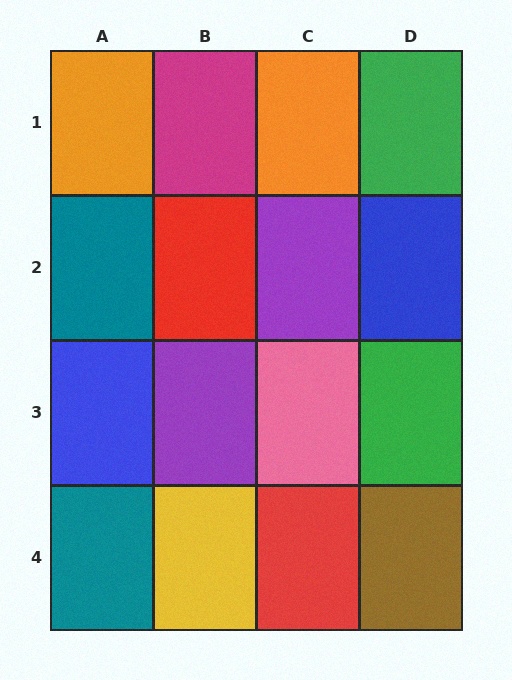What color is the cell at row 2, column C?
Purple.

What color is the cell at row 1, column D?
Green.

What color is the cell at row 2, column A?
Teal.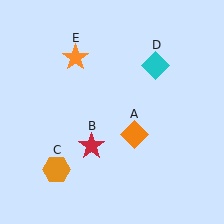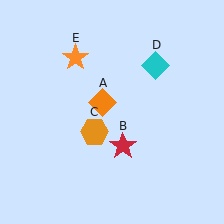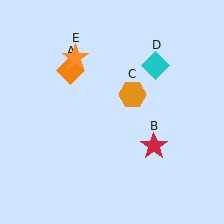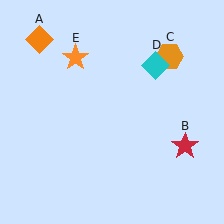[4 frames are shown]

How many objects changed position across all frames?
3 objects changed position: orange diamond (object A), red star (object B), orange hexagon (object C).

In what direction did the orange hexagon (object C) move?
The orange hexagon (object C) moved up and to the right.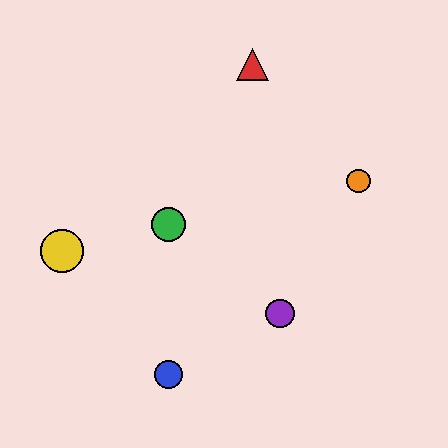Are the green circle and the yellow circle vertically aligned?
No, the green circle is at x≈168 and the yellow circle is at x≈62.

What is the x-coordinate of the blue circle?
The blue circle is at x≈168.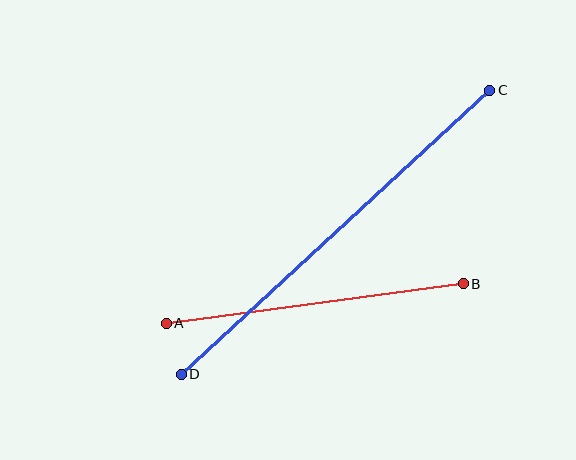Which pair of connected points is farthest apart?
Points C and D are farthest apart.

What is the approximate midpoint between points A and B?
The midpoint is at approximately (315, 304) pixels.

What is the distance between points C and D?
The distance is approximately 420 pixels.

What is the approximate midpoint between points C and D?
The midpoint is at approximately (335, 232) pixels.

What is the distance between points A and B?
The distance is approximately 300 pixels.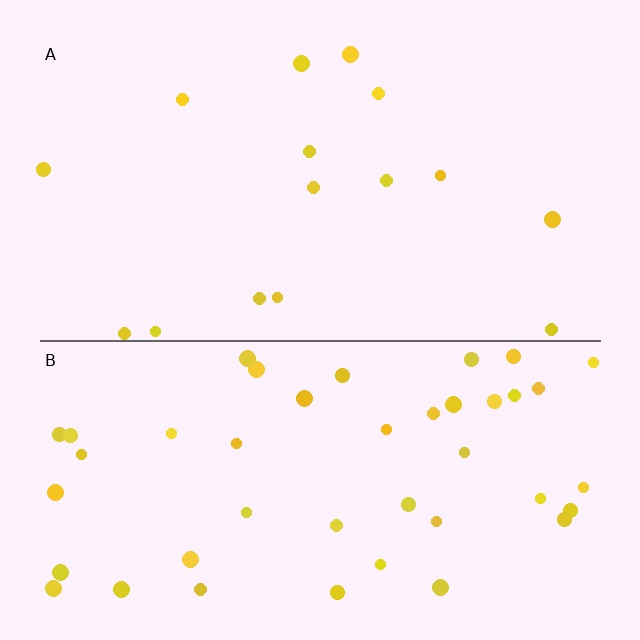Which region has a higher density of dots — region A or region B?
B (the bottom).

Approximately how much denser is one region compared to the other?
Approximately 2.8× — region B over region A.